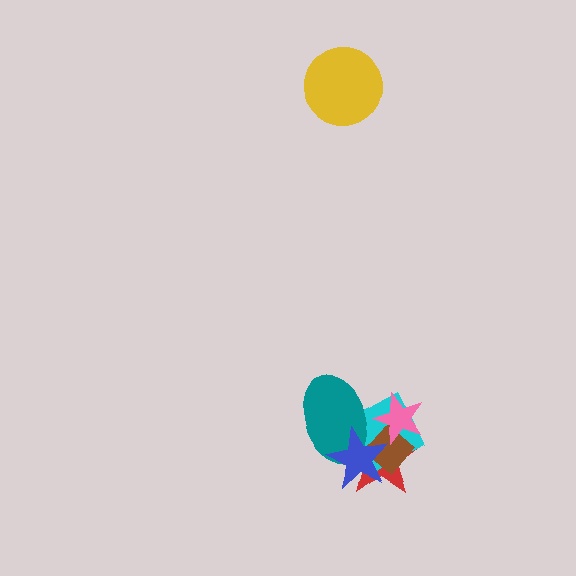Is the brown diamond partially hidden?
Yes, it is partially covered by another shape.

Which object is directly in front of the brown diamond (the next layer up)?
The blue star is directly in front of the brown diamond.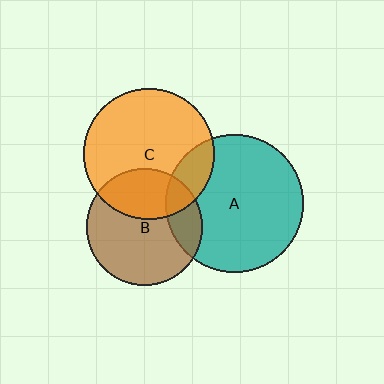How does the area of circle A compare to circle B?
Approximately 1.4 times.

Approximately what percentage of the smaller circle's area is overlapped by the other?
Approximately 15%.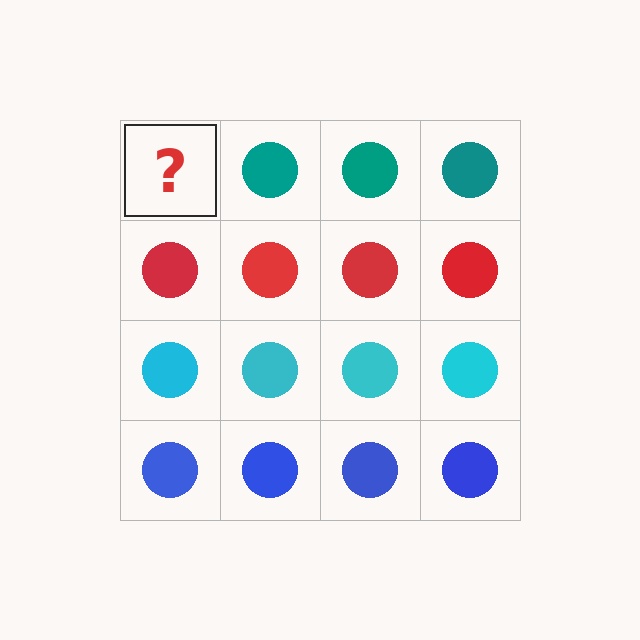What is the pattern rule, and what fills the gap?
The rule is that each row has a consistent color. The gap should be filled with a teal circle.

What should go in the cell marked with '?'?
The missing cell should contain a teal circle.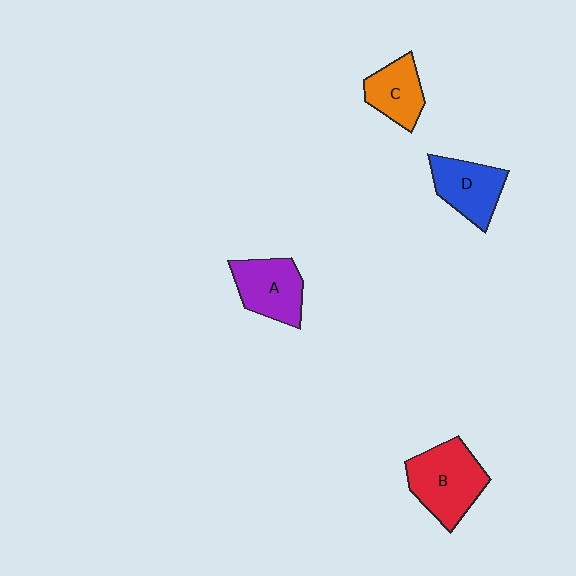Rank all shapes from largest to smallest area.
From largest to smallest: B (red), A (purple), D (blue), C (orange).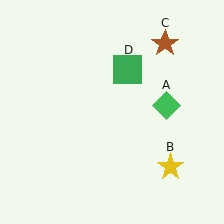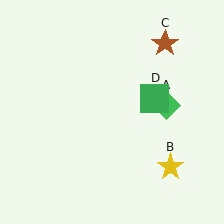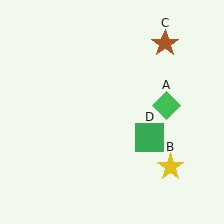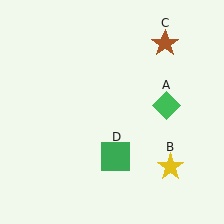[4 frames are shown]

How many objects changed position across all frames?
1 object changed position: green square (object D).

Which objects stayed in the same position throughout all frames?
Green diamond (object A) and yellow star (object B) and brown star (object C) remained stationary.